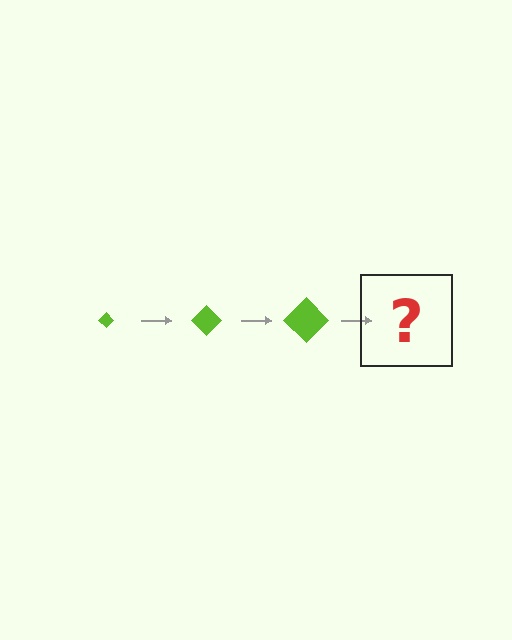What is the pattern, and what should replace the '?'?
The pattern is that the diamond gets progressively larger each step. The '?' should be a lime diamond, larger than the previous one.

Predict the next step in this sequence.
The next step is a lime diamond, larger than the previous one.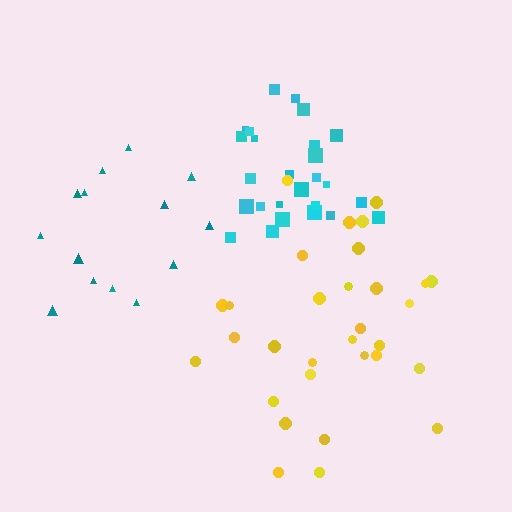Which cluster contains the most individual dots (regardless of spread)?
Yellow (31).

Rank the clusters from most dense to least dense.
cyan, yellow, teal.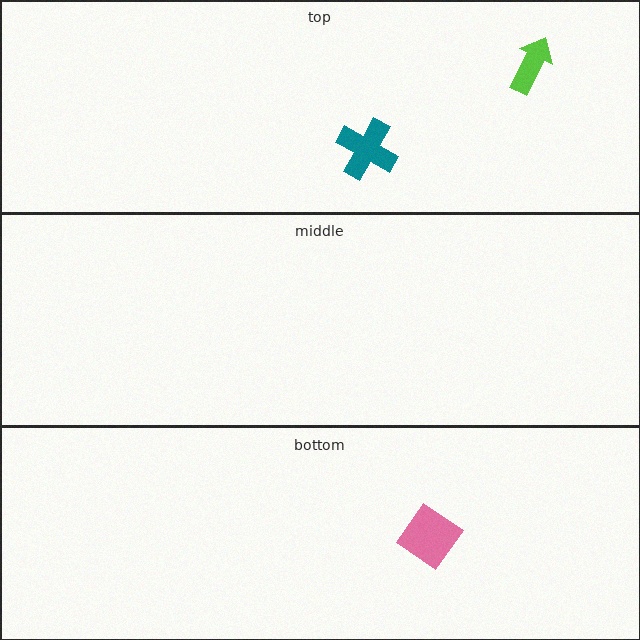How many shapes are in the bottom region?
1.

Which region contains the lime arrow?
The top region.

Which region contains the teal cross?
The top region.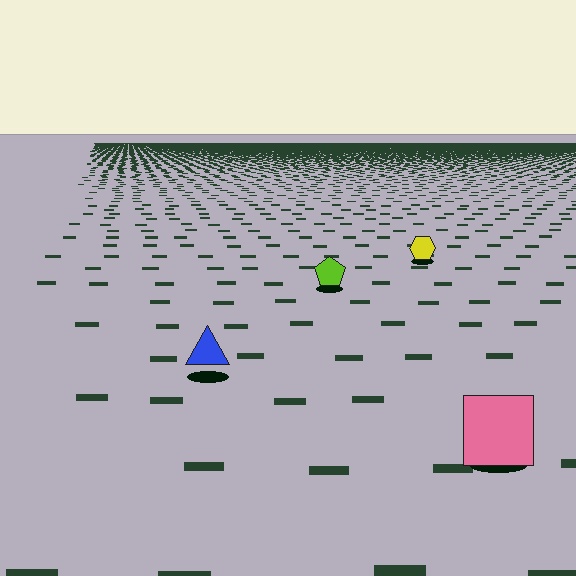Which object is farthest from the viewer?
The yellow hexagon is farthest from the viewer. It appears smaller and the ground texture around it is denser.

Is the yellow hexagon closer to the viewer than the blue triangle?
No. The blue triangle is closer — you can tell from the texture gradient: the ground texture is coarser near it.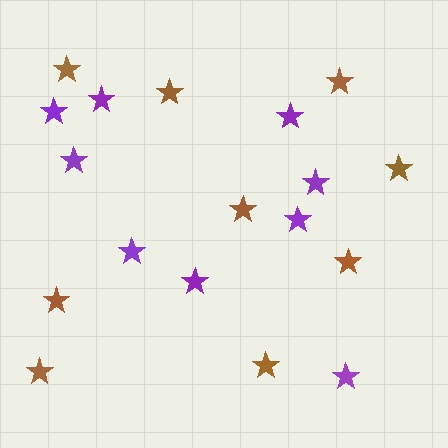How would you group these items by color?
There are 2 groups: one group of purple stars (9) and one group of brown stars (9).